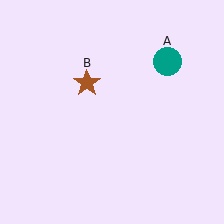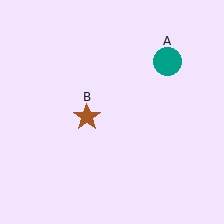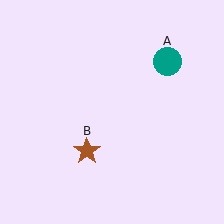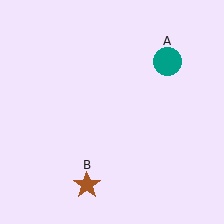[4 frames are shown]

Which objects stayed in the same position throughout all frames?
Teal circle (object A) remained stationary.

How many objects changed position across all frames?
1 object changed position: brown star (object B).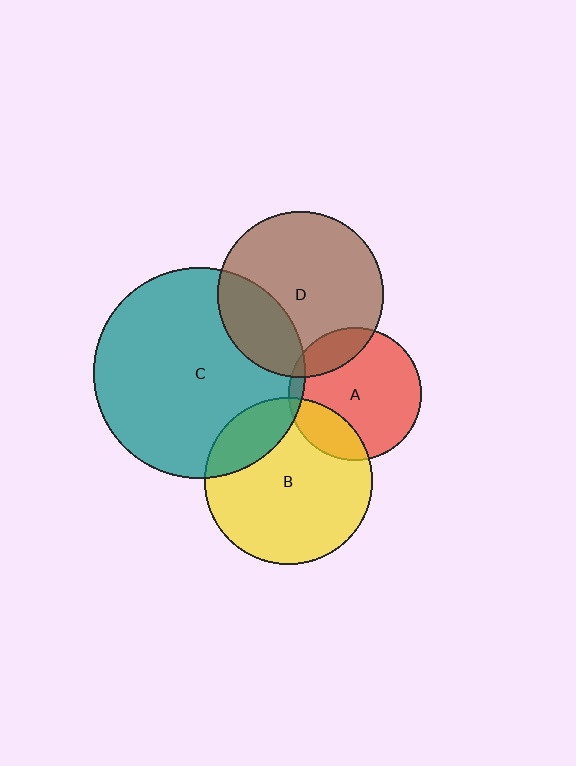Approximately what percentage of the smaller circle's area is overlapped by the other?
Approximately 20%.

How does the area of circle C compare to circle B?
Approximately 1.6 times.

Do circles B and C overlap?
Yes.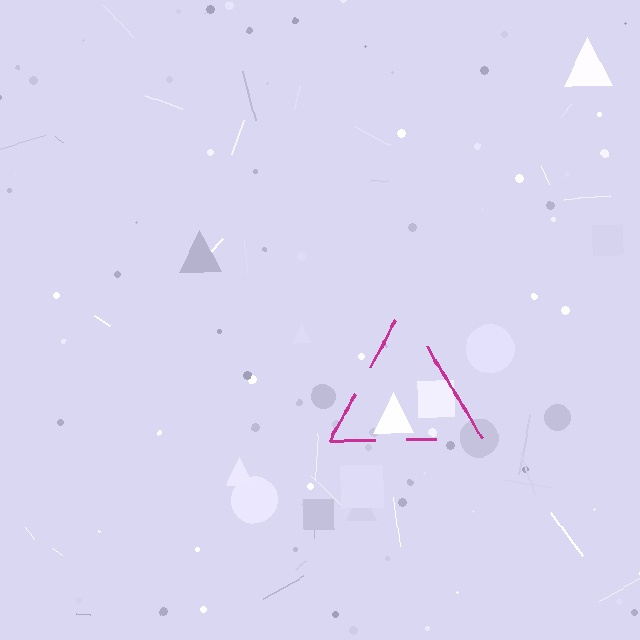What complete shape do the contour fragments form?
The contour fragments form a triangle.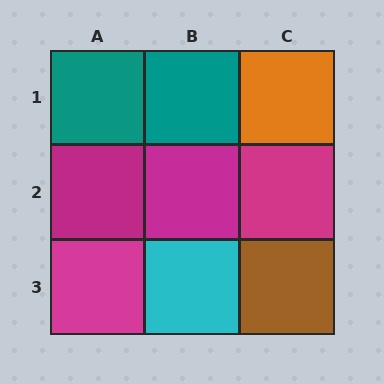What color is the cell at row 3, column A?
Magenta.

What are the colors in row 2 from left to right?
Magenta, magenta, magenta.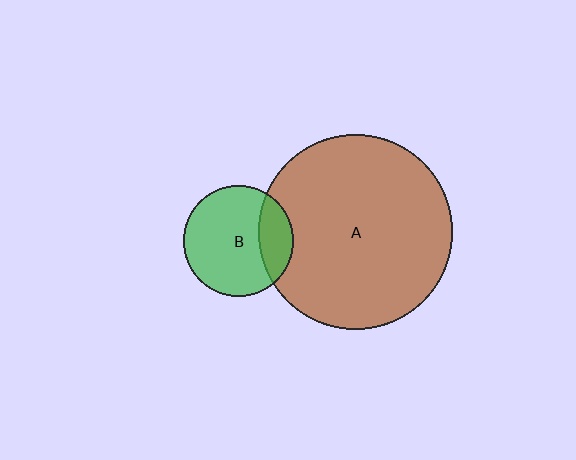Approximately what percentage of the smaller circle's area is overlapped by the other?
Approximately 25%.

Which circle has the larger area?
Circle A (brown).